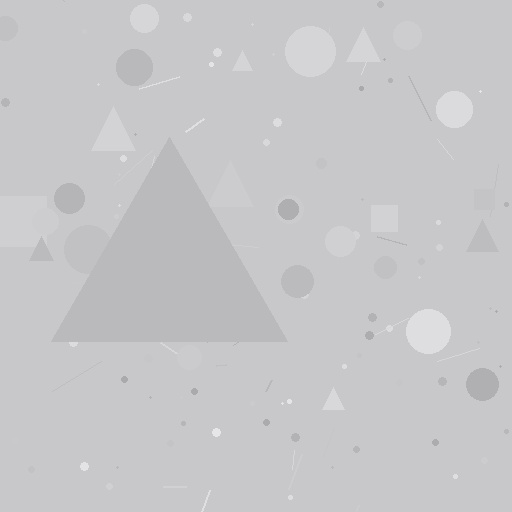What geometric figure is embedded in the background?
A triangle is embedded in the background.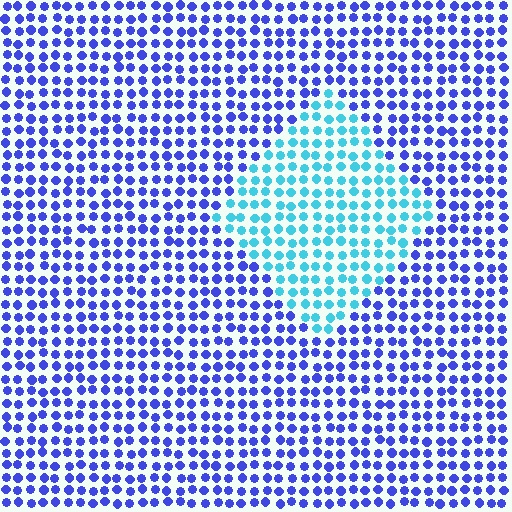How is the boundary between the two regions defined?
The boundary is defined purely by a slight shift in hue (about 50 degrees). Spacing, size, and orientation are identical on both sides.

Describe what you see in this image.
The image is filled with small blue elements in a uniform arrangement. A diamond-shaped region is visible where the elements are tinted to a slightly different hue, forming a subtle color boundary.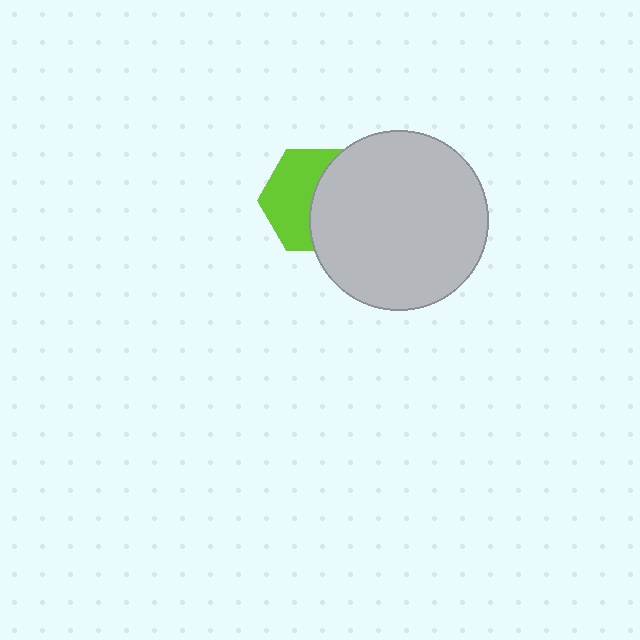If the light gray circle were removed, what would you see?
You would see the complete lime hexagon.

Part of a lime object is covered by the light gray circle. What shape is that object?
It is a hexagon.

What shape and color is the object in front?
The object in front is a light gray circle.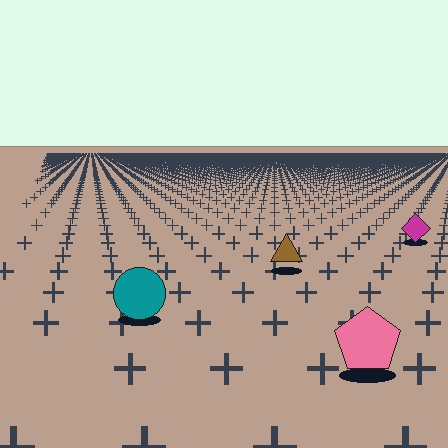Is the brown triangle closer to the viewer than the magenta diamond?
Yes. The brown triangle is closer — you can tell from the texture gradient: the ground texture is coarser near it.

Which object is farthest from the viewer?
The magenta diamond is farthest from the viewer. It appears smaller and the ground texture around it is denser.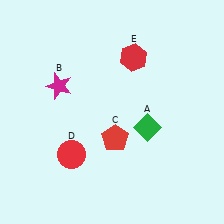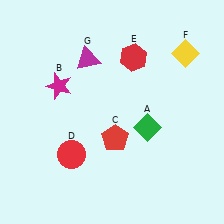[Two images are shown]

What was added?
A yellow diamond (F), a magenta triangle (G) were added in Image 2.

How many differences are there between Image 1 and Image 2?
There are 2 differences between the two images.